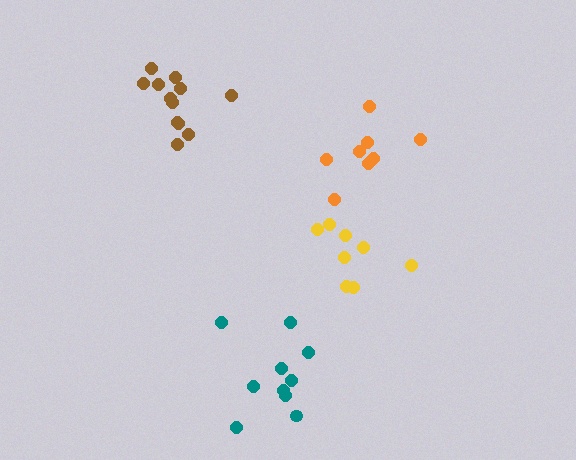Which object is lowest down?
The teal cluster is bottommost.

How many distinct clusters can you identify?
There are 4 distinct clusters.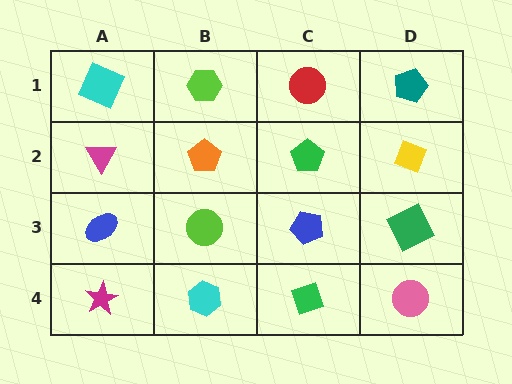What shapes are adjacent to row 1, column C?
A green pentagon (row 2, column C), a lime hexagon (row 1, column B), a teal pentagon (row 1, column D).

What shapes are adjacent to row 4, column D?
A green square (row 3, column D), a green diamond (row 4, column C).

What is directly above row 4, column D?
A green square.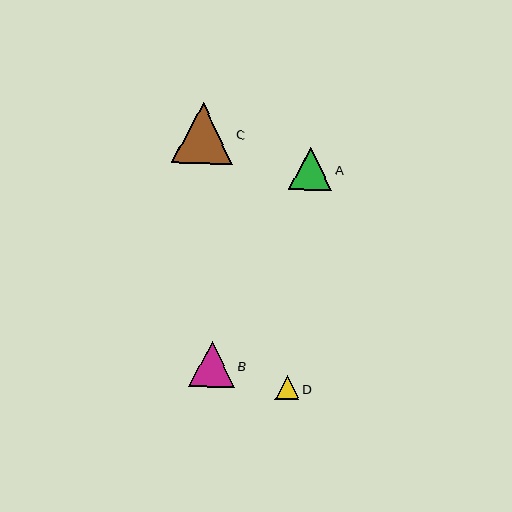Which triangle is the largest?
Triangle C is the largest with a size of approximately 61 pixels.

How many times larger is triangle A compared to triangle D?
Triangle A is approximately 1.8 times the size of triangle D.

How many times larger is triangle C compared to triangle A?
Triangle C is approximately 1.4 times the size of triangle A.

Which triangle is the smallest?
Triangle D is the smallest with a size of approximately 24 pixels.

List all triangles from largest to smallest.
From largest to smallest: C, B, A, D.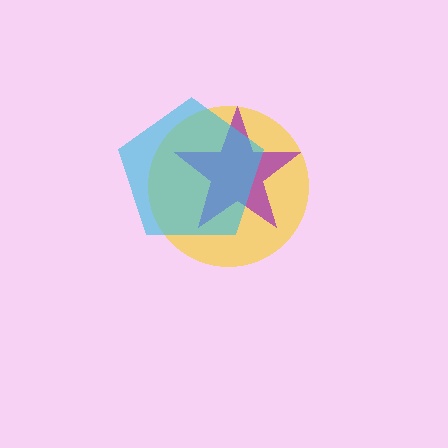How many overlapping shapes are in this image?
There are 3 overlapping shapes in the image.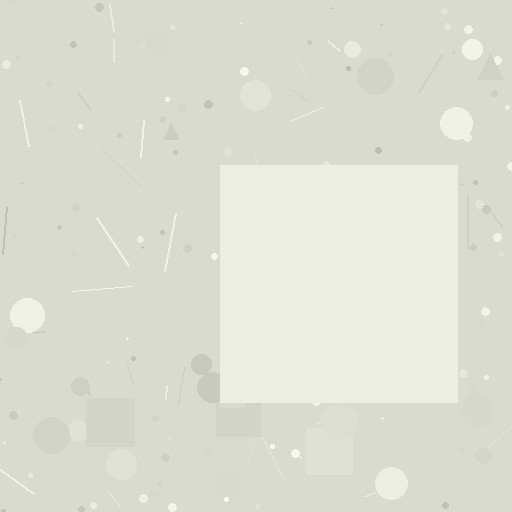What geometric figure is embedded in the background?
A square is embedded in the background.